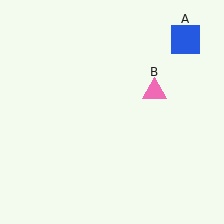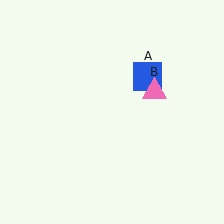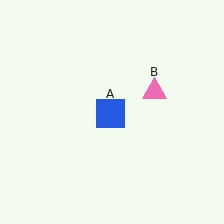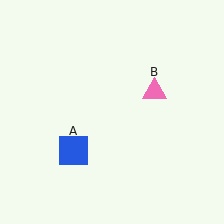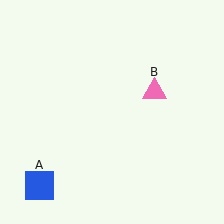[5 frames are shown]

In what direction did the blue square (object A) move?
The blue square (object A) moved down and to the left.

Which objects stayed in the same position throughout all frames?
Pink triangle (object B) remained stationary.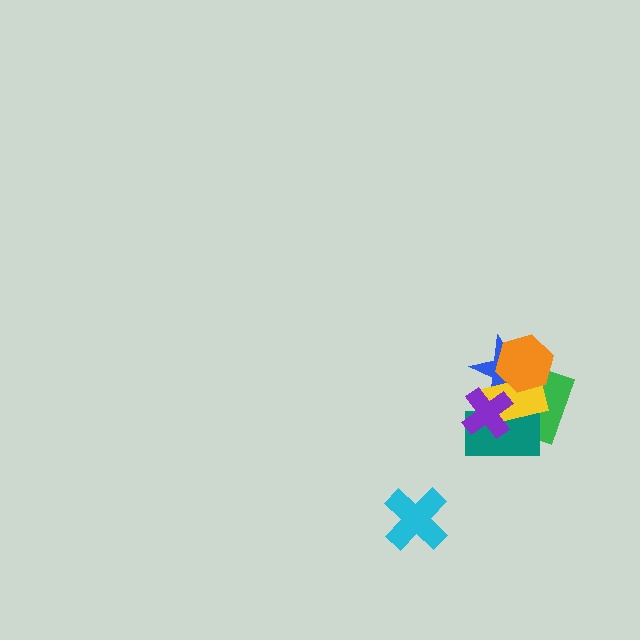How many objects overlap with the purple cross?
4 objects overlap with the purple cross.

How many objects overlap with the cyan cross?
0 objects overlap with the cyan cross.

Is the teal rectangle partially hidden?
Yes, it is partially covered by another shape.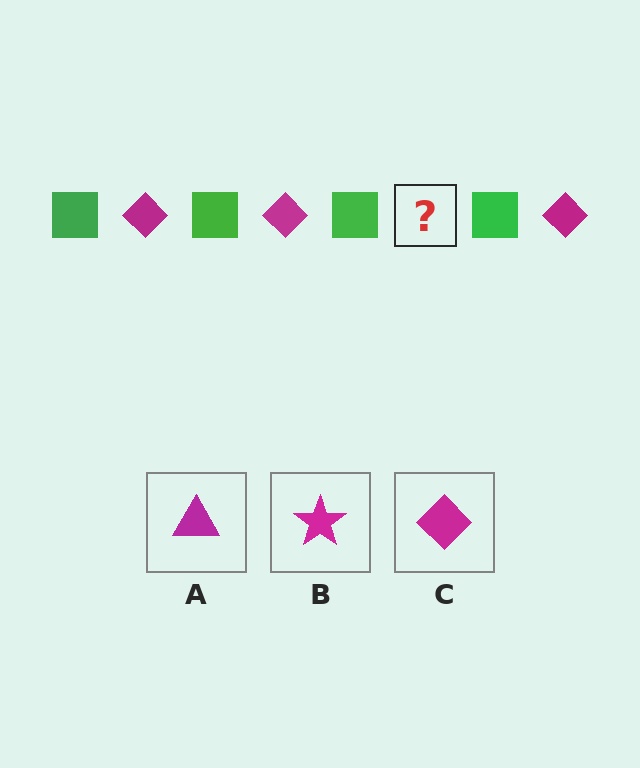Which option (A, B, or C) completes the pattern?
C.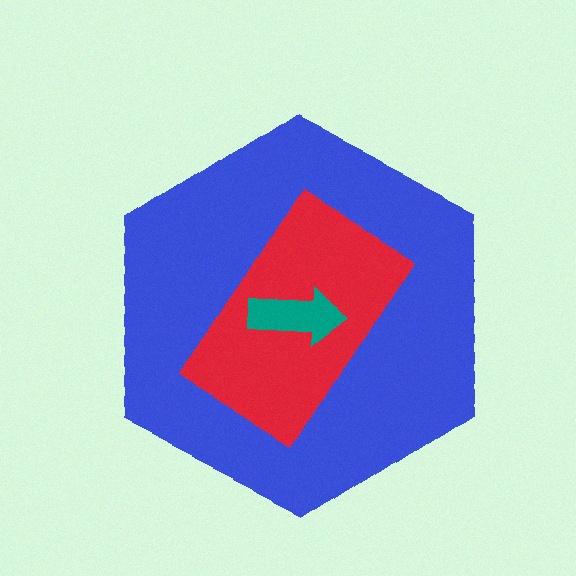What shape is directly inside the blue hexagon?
The red rectangle.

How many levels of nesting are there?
3.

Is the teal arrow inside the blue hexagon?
Yes.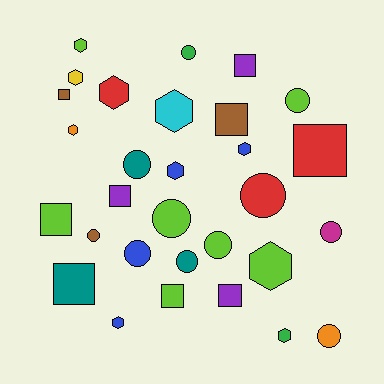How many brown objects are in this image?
There are 3 brown objects.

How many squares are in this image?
There are 9 squares.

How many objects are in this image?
There are 30 objects.